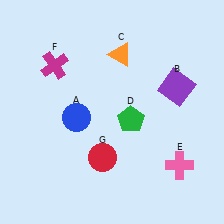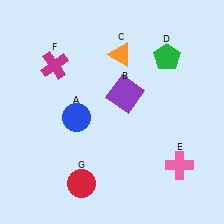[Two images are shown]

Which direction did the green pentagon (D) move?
The green pentagon (D) moved up.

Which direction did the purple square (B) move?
The purple square (B) moved left.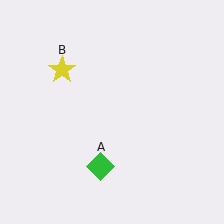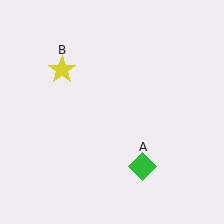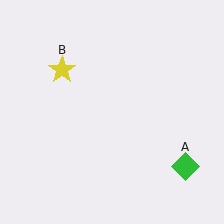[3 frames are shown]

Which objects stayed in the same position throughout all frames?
Yellow star (object B) remained stationary.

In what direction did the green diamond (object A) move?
The green diamond (object A) moved right.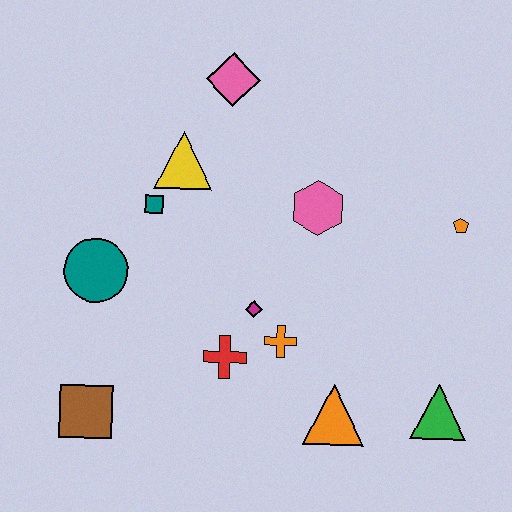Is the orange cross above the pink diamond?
No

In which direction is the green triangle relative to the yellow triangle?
The green triangle is to the right of the yellow triangle.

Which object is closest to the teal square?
The yellow triangle is closest to the teal square.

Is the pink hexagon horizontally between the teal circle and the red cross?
No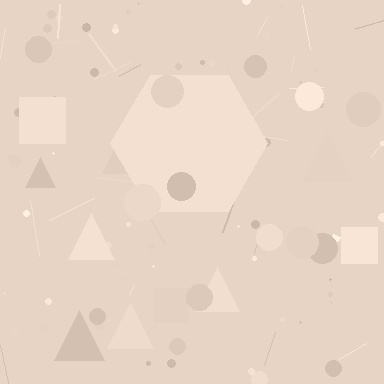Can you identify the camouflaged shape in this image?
The camouflaged shape is a hexagon.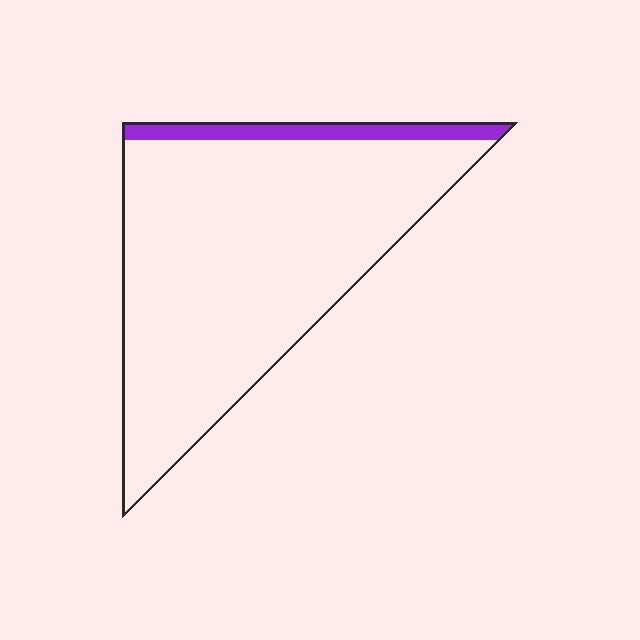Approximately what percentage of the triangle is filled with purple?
Approximately 10%.